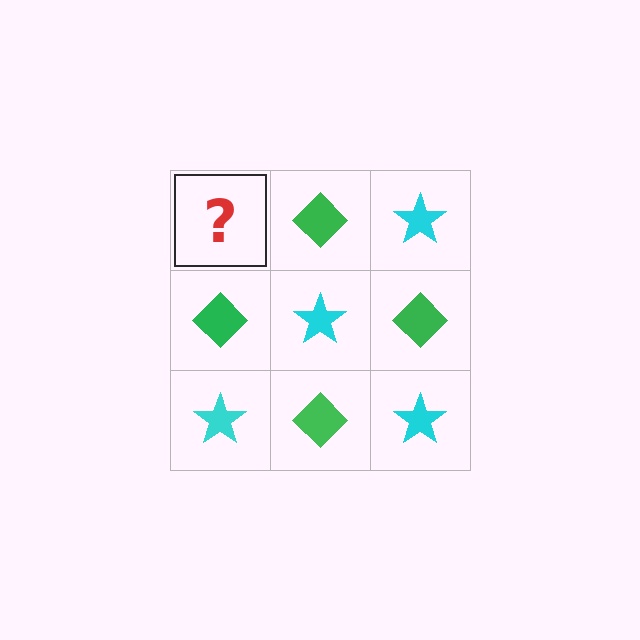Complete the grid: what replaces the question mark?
The question mark should be replaced with a cyan star.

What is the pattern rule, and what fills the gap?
The rule is that it alternates cyan star and green diamond in a checkerboard pattern. The gap should be filled with a cyan star.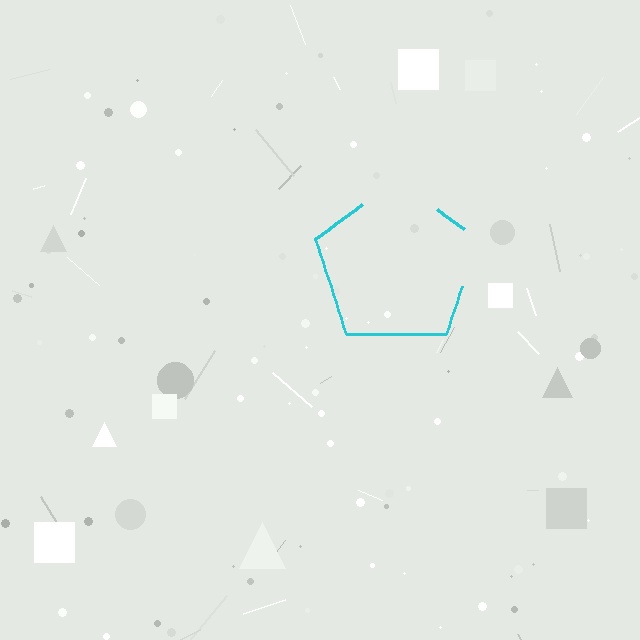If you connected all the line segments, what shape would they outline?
They would outline a pentagon.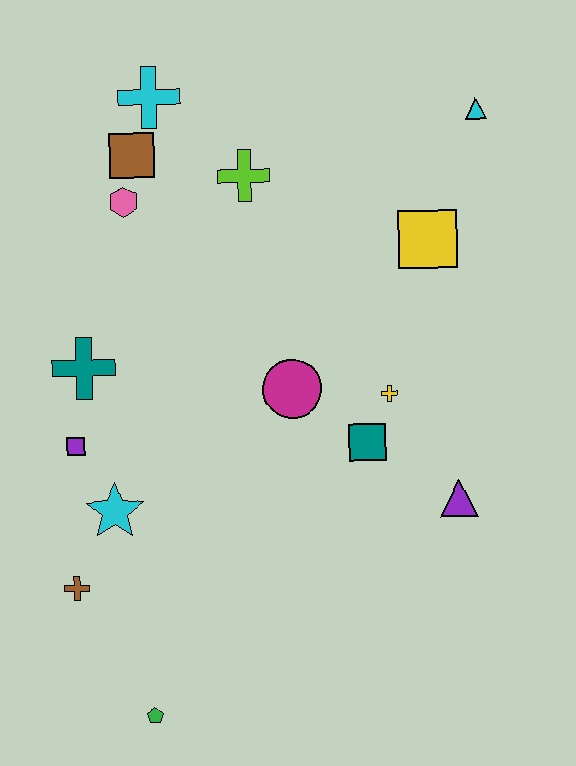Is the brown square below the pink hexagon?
No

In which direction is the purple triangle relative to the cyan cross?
The purple triangle is below the cyan cross.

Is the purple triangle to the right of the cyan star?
Yes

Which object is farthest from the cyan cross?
The green pentagon is farthest from the cyan cross.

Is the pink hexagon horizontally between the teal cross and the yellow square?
Yes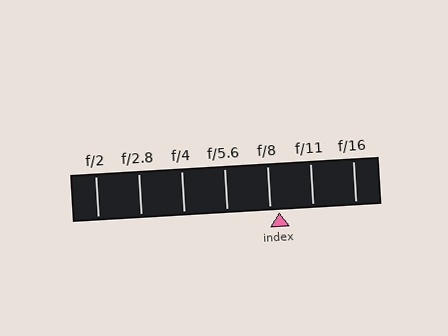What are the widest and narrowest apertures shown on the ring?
The widest aperture shown is f/2 and the narrowest is f/16.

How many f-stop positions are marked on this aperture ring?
There are 7 f-stop positions marked.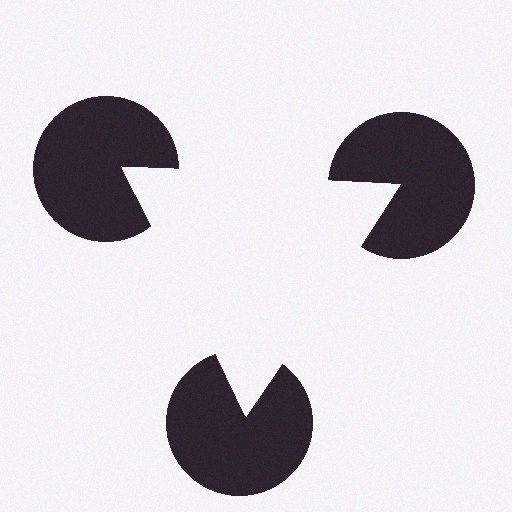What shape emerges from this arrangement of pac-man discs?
An illusory triangle — its edges are inferred from the aligned wedge cuts in the pac-man discs, not physically drawn.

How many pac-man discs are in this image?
There are 3 — one at each vertex of the illusory triangle.